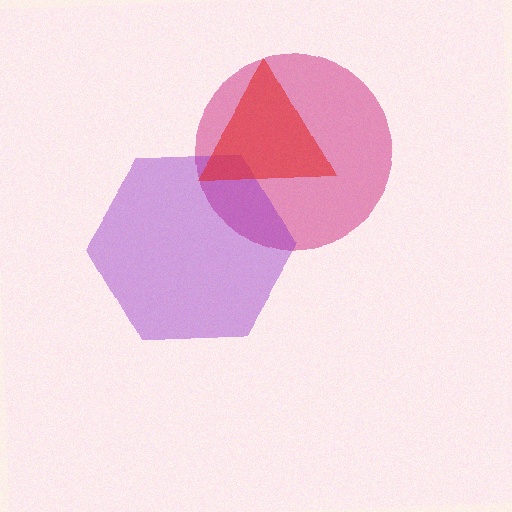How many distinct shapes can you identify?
There are 3 distinct shapes: a magenta circle, a purple hexagon, a red triangle.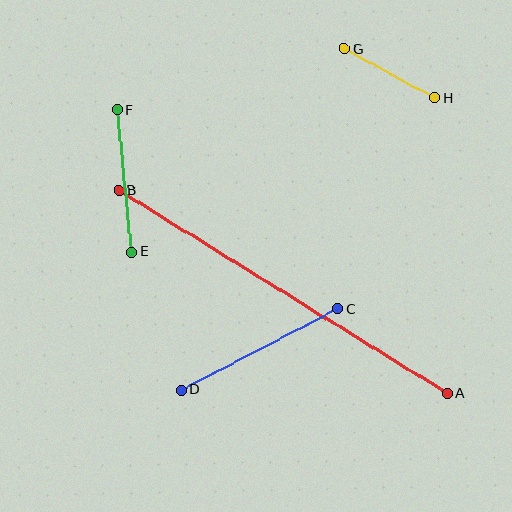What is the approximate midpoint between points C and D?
The midpoint is at approximately (259, 349) pixels.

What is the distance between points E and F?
The distance is approximately 143 pixels.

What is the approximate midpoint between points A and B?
The midpoint is at approximately (283, 292) pixels.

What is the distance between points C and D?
The distance is approximately 177 pixels.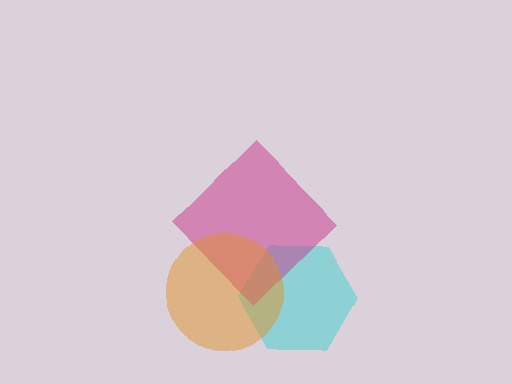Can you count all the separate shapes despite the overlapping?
Yes, there are 3 separate shapes.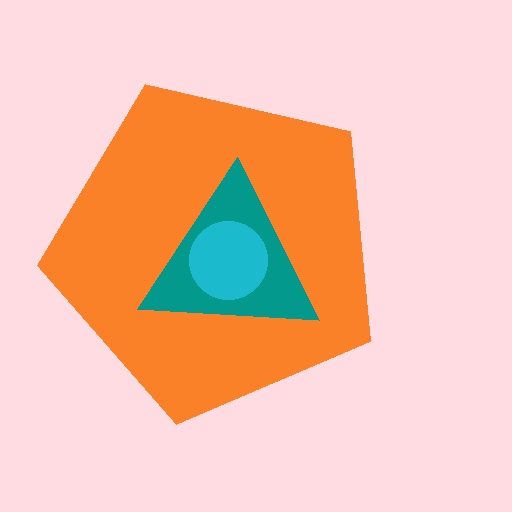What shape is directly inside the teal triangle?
The cyan circle.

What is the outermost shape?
The orange pentagon.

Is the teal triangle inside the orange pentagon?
Yes.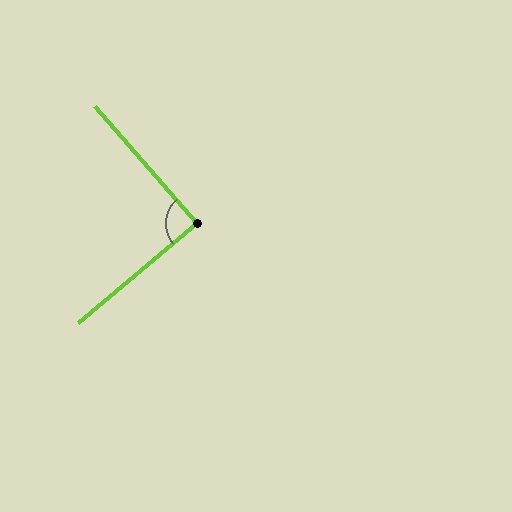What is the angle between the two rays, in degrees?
Approximately 89 degrees.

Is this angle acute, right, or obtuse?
It is approximately a right angle.